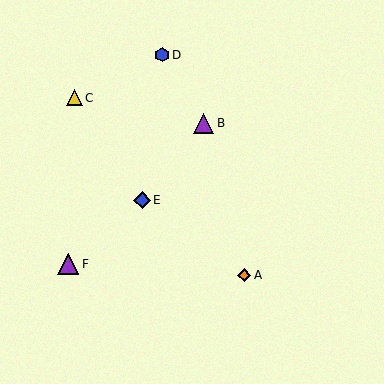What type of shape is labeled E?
Shape E is a blue diamond.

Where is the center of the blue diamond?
The center of the blue diamond is at (142, 200).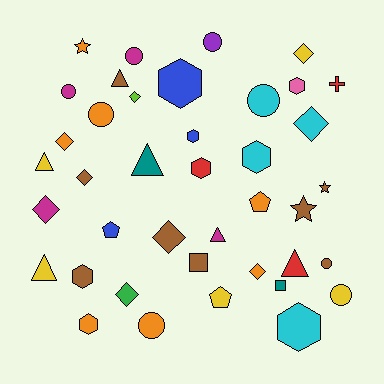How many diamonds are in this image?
There are 9 diamonds.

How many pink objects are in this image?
There is 1 pink object.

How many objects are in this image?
There are 40 objects.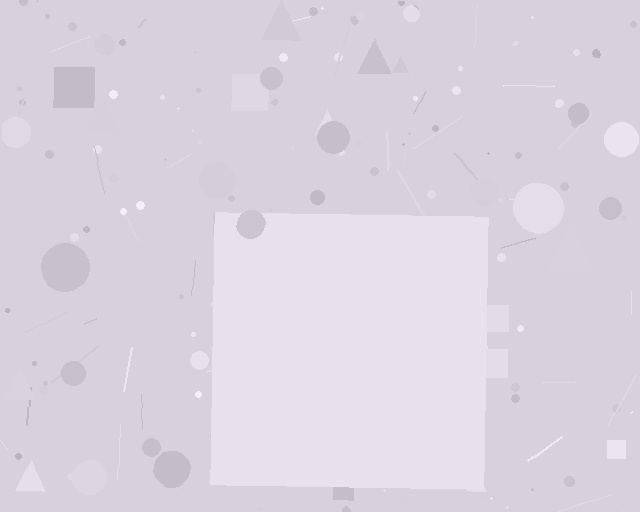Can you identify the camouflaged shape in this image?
The camouflaged shape is a square.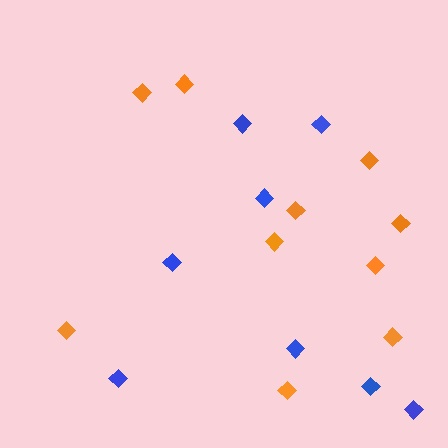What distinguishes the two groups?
There are 2 groups: one group of orange diamonds (10) and one group of blue diamonds (8).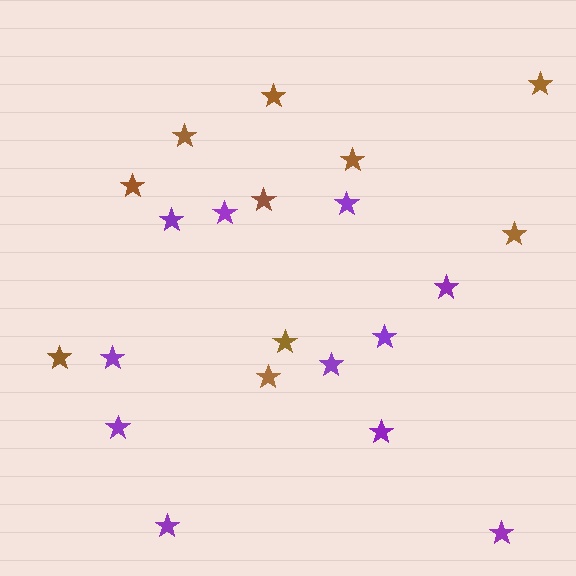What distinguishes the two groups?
There are 2 groups: one group of brown stars (10) and one group of purple stars (11).